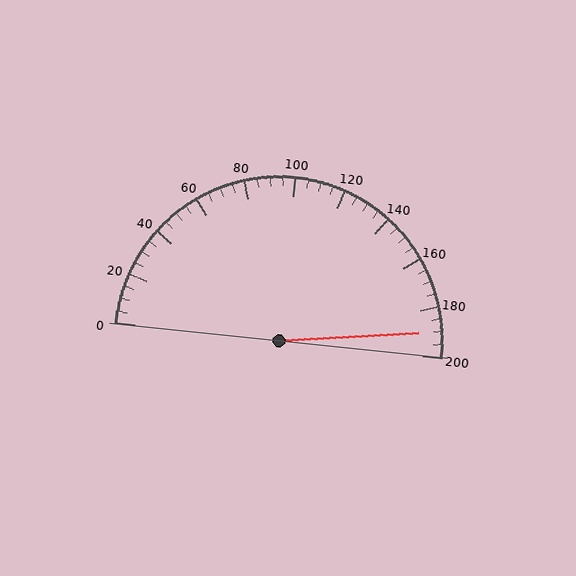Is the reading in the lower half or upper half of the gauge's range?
The reading is in the upper half of the range (0 to 200).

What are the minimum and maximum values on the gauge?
The gauge ranges from 0 to 200.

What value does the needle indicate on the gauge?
The needle indicates approximately 190.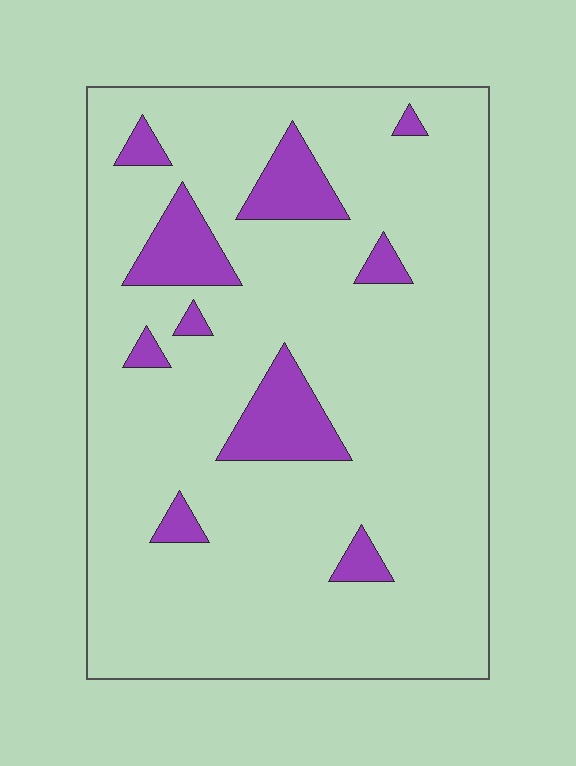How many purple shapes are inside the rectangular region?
10.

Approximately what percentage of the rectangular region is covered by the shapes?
Approximately 10%.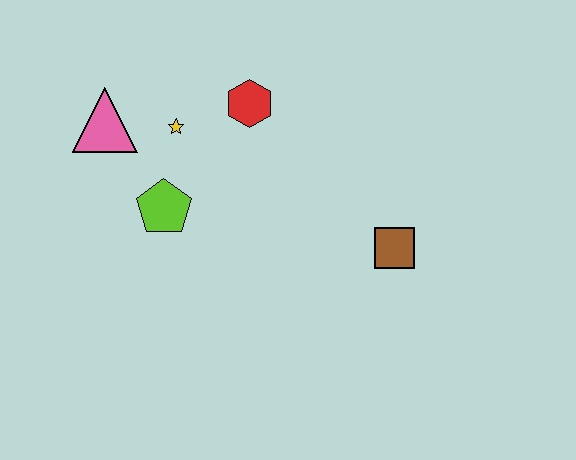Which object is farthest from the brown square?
The pink triangle is farthest from the brown square.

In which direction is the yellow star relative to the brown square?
The yellow star is to the left of the brown square.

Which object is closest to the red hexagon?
The yellow star is closest to the red hexagon.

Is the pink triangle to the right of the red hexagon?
No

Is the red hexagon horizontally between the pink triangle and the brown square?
Yes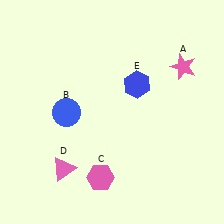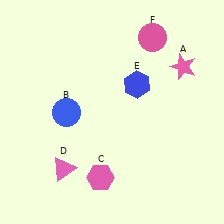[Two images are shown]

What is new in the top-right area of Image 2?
A pink circle (F) was added in the top-right area of Image 2.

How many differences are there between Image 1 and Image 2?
There is 1 difference between the two images.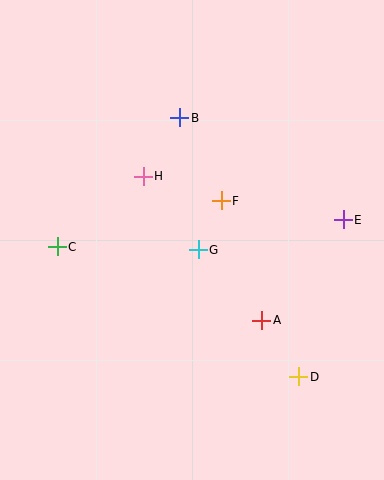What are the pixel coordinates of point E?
Point E is at (343, 220).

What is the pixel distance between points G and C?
The distance between G and C is 141 pixels.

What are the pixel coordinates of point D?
Point D is at (299, 377).